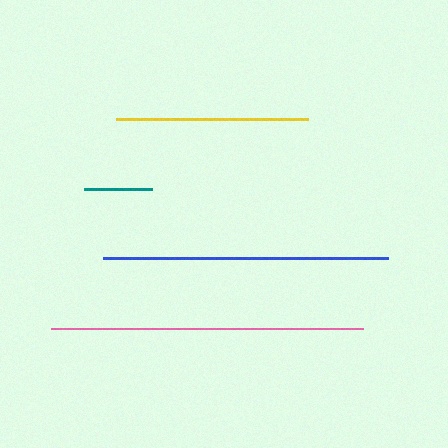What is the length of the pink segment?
The pink segment is approximately 311 pixels long.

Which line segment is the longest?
The pink line is the longest at approximately 311 pixels.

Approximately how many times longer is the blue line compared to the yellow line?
The blue line is approximately 1.5 times the length of the yellow line.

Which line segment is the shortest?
The teal line is the shortest at approximately 68 pixels.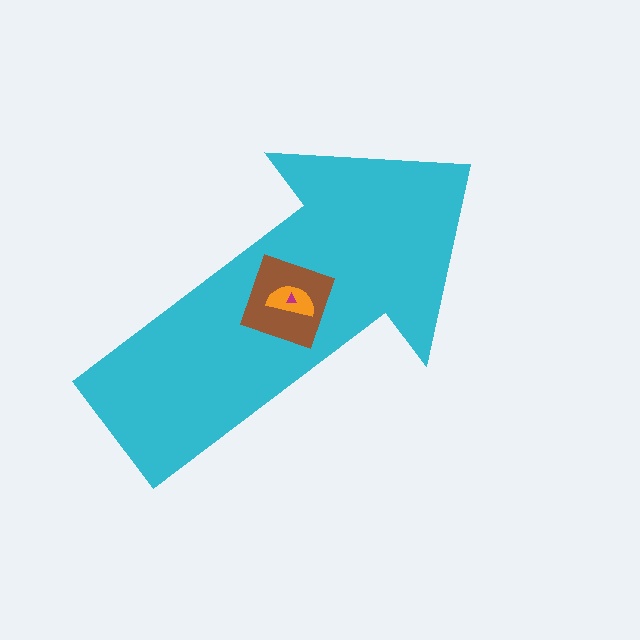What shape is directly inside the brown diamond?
The orange semicircle.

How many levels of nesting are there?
4.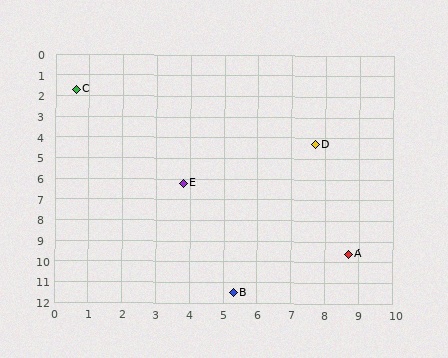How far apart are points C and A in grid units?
Points C and A are about 11.3 grid units apart.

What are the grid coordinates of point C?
Point C is at approximately (0.6, 1.7).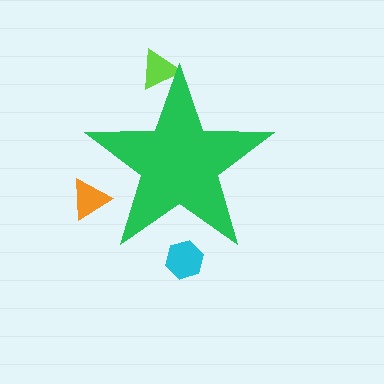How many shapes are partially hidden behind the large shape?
3 shapes are partially hidden.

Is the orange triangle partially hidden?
Yes, the orange triangle is partially hidden behind the green star.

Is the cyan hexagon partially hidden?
Yes, the cyan hexagon is partially hidden behind the green star.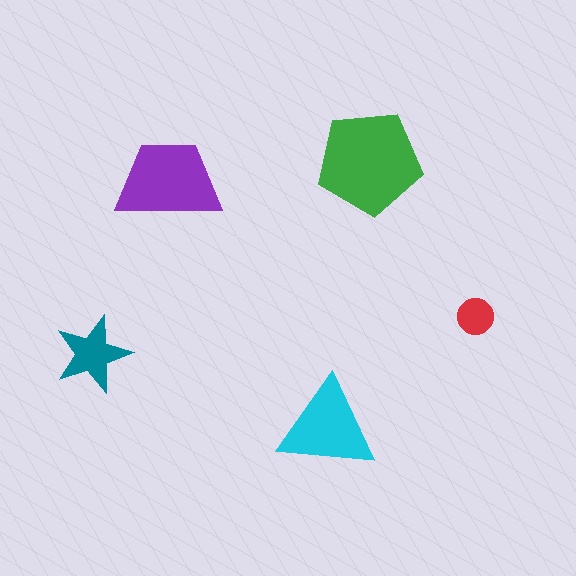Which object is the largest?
The green pentagon.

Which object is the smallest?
The red circle.